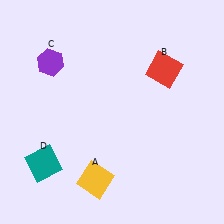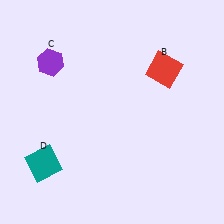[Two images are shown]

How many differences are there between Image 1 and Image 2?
There is 1 difference between the two images.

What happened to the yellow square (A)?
The yellow square (A) was removed in Image 2. It was in the bottom-left area of Image 1.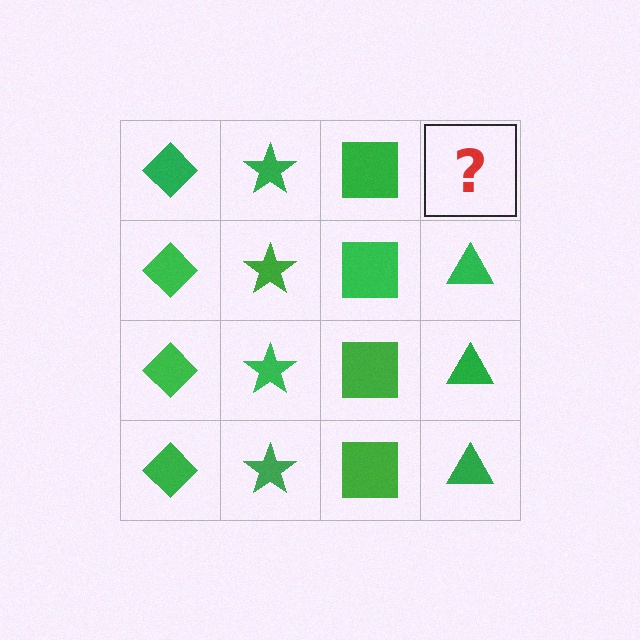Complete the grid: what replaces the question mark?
The question mark should be replaced with a green triangle.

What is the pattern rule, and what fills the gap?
The rule is that each column has a consistent shape. The gap should be filled with a green triangle.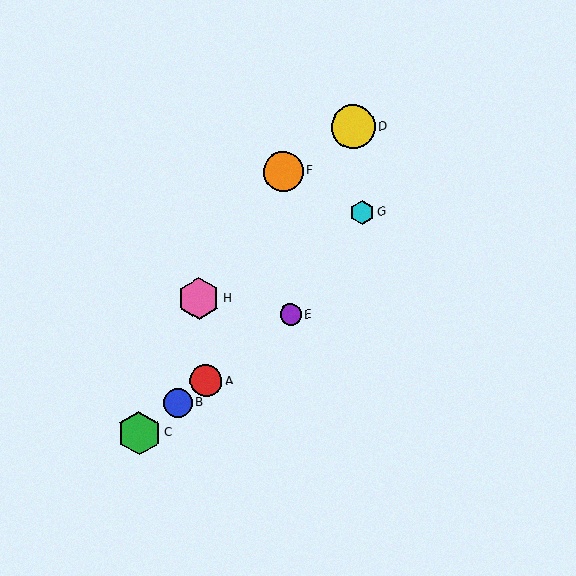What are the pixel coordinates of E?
Object E is at (290, 314).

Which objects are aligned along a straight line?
Objects A, B, C, E are aligned along a straight line.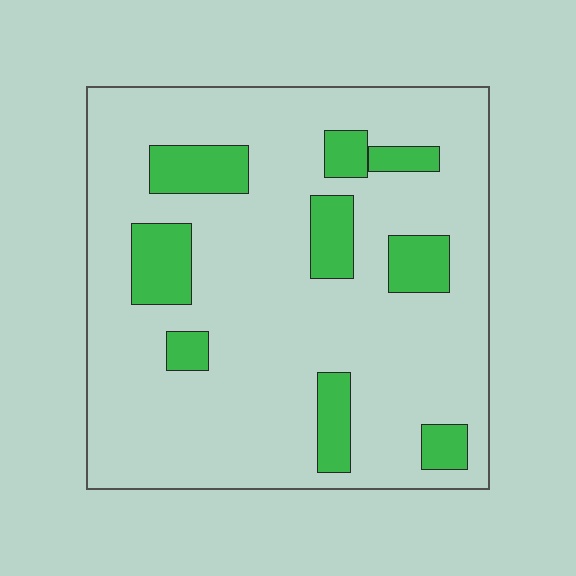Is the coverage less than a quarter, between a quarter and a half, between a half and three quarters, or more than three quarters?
Less than a quarter.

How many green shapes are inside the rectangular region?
9.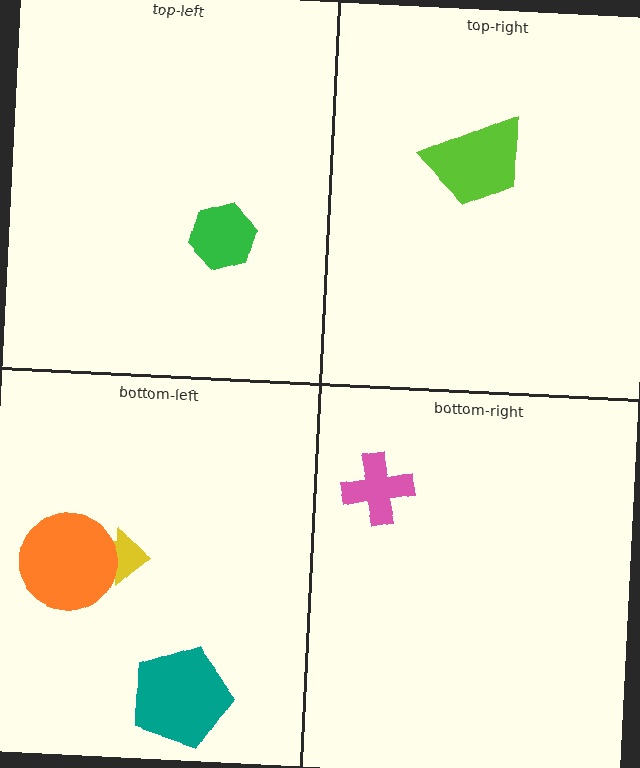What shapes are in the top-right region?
The lime trapezoid.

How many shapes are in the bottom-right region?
1.